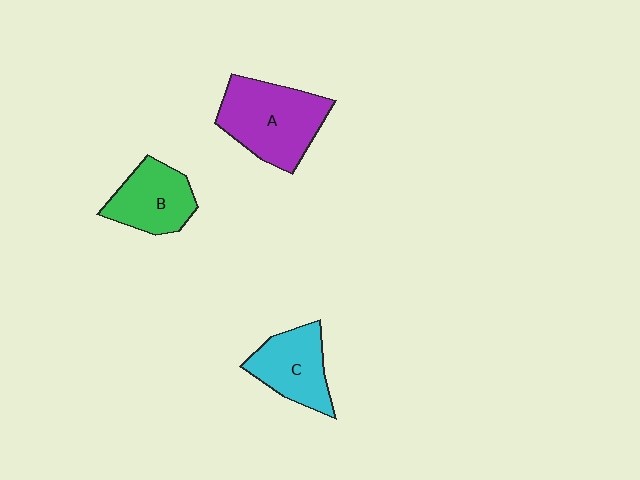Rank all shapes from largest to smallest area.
From largest to smallest: A (purple), C (cyan), B (green).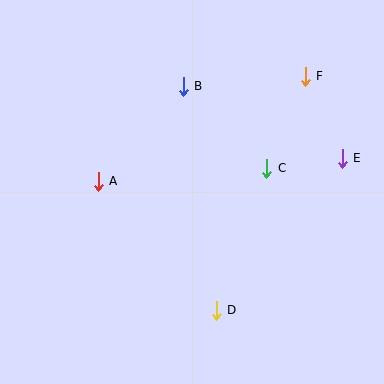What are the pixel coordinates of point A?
Point A is at (98, 181).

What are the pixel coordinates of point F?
Point F is at (305, 76).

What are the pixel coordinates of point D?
Point D is at (216, 310).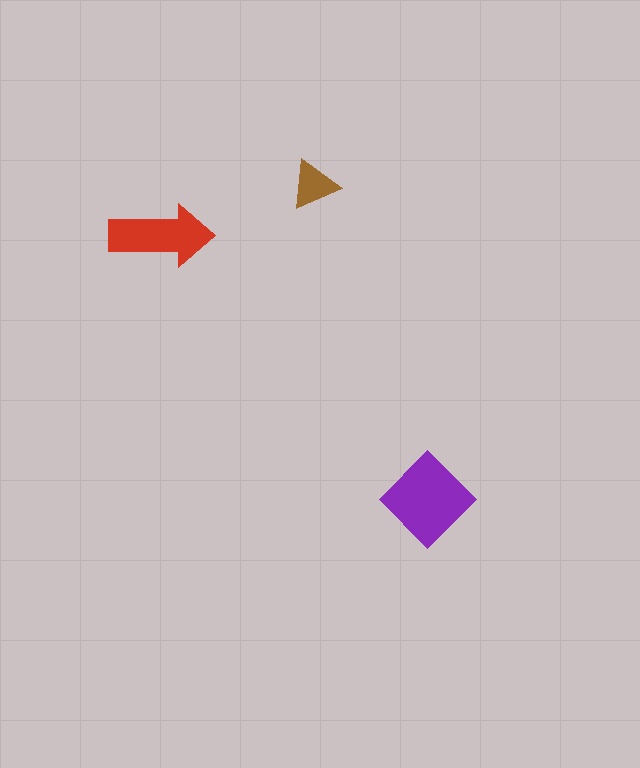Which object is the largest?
The purple diamond.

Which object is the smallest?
The brown triangle.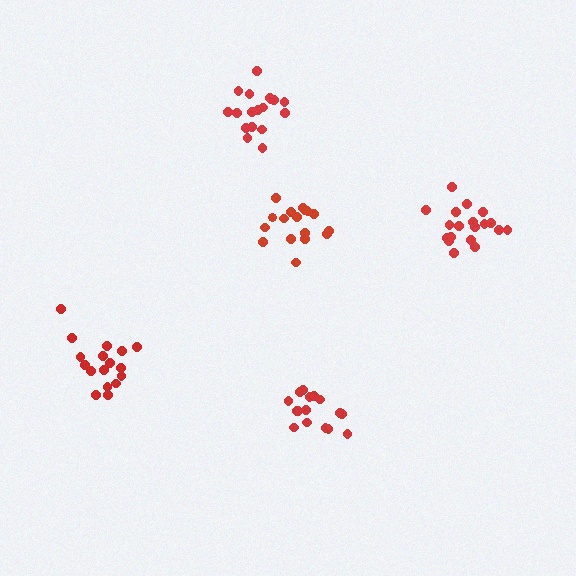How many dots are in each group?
Group 1: 17 dots, Group 2: 18 dots, Group 3: 16 dots, Group 4: 17 dots, Group 5: 19 dots (87 total).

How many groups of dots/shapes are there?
There are 5 groups.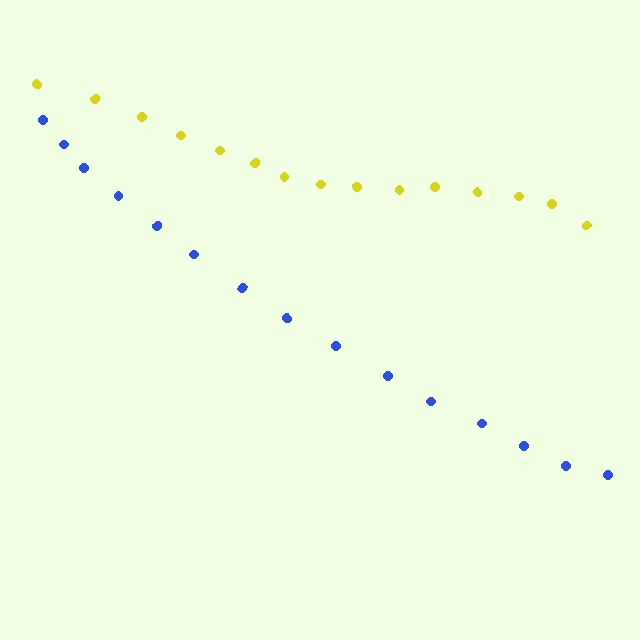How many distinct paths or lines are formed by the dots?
There are 2 distinct paths.